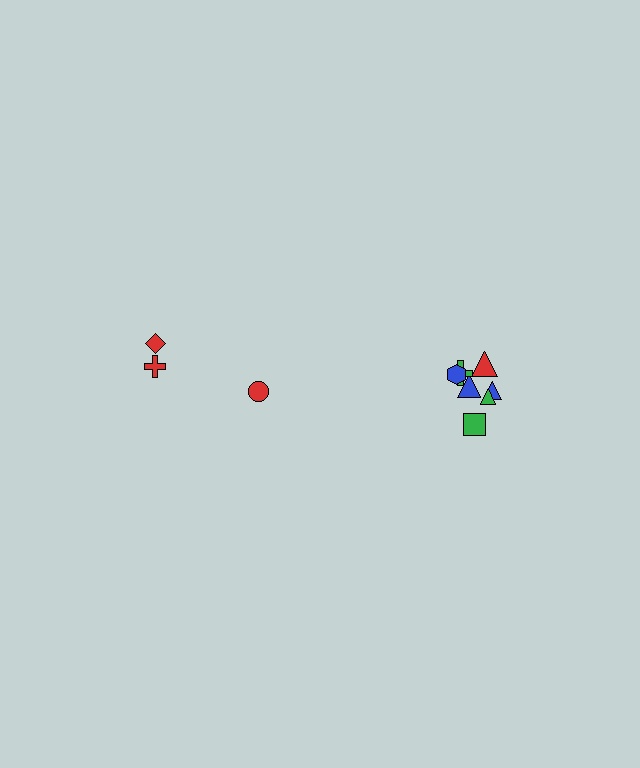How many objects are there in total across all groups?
There are 10 objects.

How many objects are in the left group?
There are 3 objects.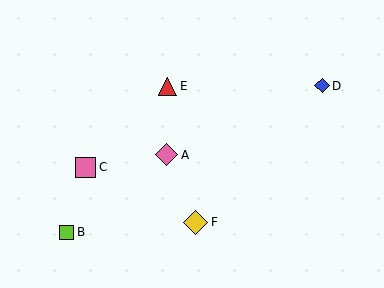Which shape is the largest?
The yellow diamond (labeled F) is the largest.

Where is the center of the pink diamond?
The center of the pink diamond is at (167, 155).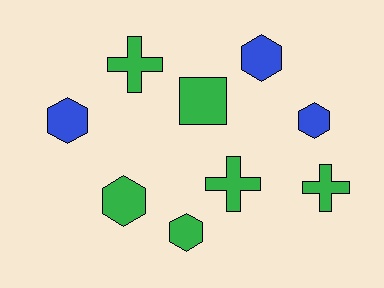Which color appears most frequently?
Green, with 6 objects.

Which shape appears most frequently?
Hexagon, with 5 objects.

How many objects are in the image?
There are 9 objects.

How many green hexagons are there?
There are 2 green hexagons.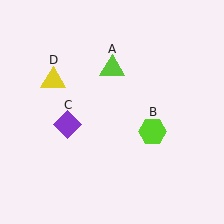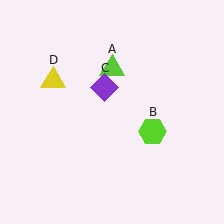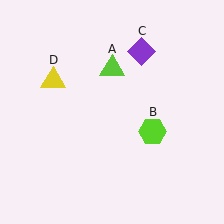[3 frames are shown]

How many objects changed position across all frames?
1 object changed position: purple diamond (object C).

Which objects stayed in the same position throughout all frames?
Lime triangle (object A) and lime hexagon (object B) and yellow triangle (object D) remained stationary.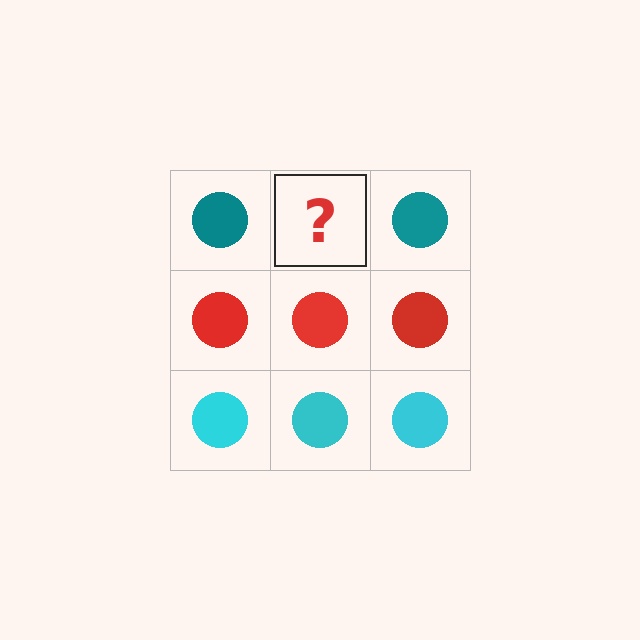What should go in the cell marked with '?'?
The missing cell should contain a teal circle.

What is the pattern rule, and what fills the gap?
The rule is that each row has a consistent color. The gap should be filled with a teal circle.